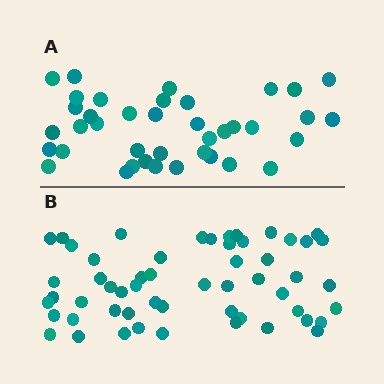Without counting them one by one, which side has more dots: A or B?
Region B (the bottom region) has more dots.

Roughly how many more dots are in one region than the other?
Region B has approximately 15 more dots than region A.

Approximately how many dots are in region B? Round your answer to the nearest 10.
About 60 dots. (The exact count is 55, which rounds to 60.)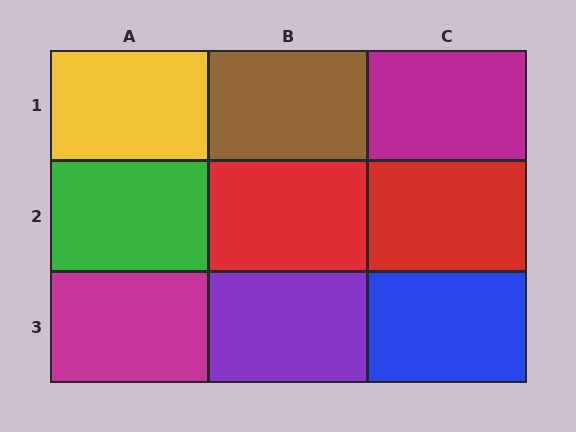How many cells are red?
2 cells are red.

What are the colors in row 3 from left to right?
Magenta, purple, blue.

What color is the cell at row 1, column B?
Brown.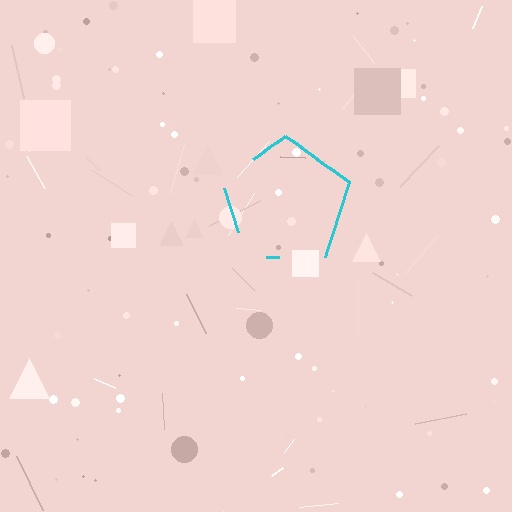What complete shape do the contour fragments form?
The contour fragments form a pentagon.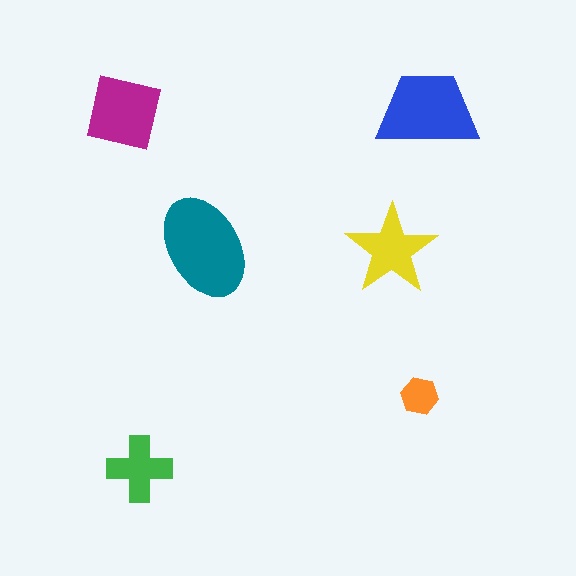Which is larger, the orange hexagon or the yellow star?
The yellow star.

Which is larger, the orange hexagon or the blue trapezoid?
The blue trapezoid.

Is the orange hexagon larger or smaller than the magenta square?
Smaller.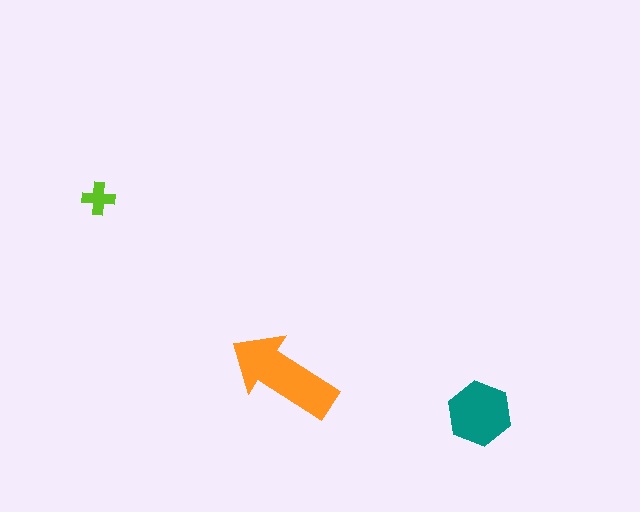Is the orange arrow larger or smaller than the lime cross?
Larger.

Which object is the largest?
The orange arrow.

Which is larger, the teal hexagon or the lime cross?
The teal hexagon.